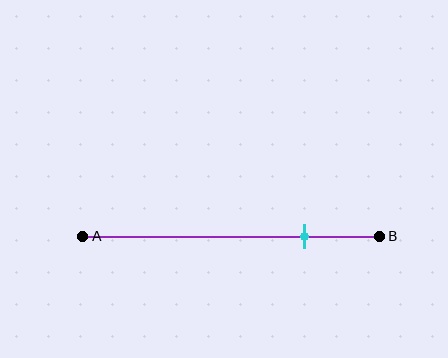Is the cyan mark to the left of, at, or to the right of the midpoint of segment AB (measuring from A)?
The cyan mark is to the right of the midpoint of segment AB.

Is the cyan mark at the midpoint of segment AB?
No, the mark is at about 75% from A, not at the 50% midpoint.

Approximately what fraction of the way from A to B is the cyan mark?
The cyan mark is approximately 75% of the way from A to B.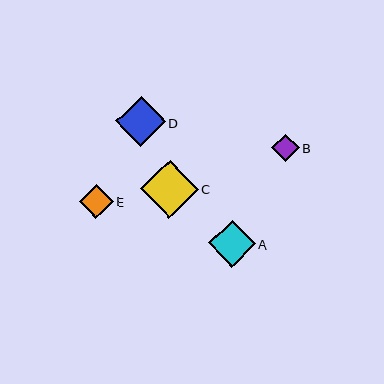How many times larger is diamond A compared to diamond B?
Diamond A is approximately 1.7 times the size of diamond B.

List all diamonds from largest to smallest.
From largest to smallest: C, D, A, E, B.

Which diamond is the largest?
Diamond C is the largest with a size of approximately 58 pixels.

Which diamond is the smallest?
Diamond B is the smallest with a size of approximately 27 pixels.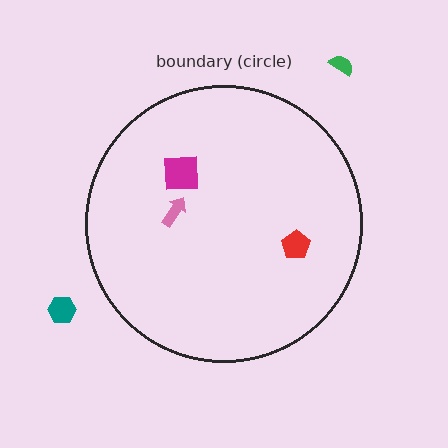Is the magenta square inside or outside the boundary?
Inside.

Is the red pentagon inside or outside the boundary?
Inside.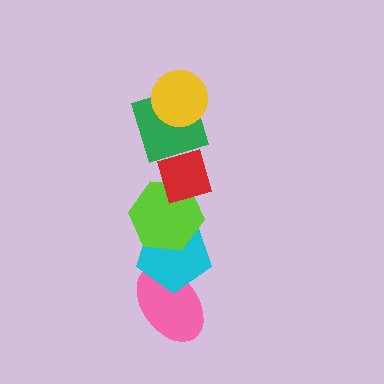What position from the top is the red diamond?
The red diamond is 3rd from the top.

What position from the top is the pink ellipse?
The pink ellipse is 6th from the top.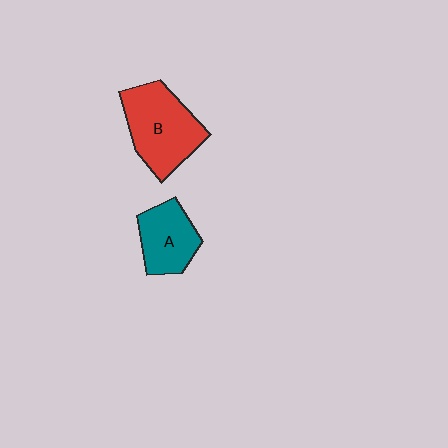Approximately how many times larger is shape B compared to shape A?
Approximately 1.5 times.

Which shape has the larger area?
Shape B (red).